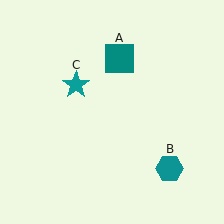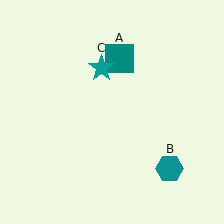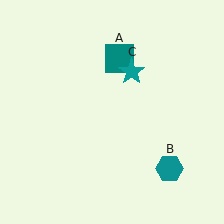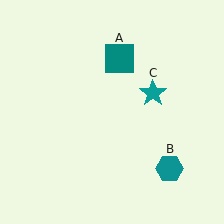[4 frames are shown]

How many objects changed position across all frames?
1 object changed position: teal star (object C).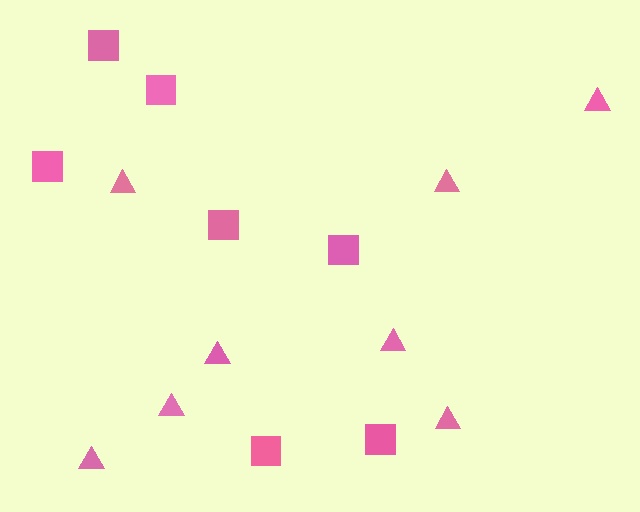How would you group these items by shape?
There are 2 groups: one group of squares (7) and one group of triangles (8).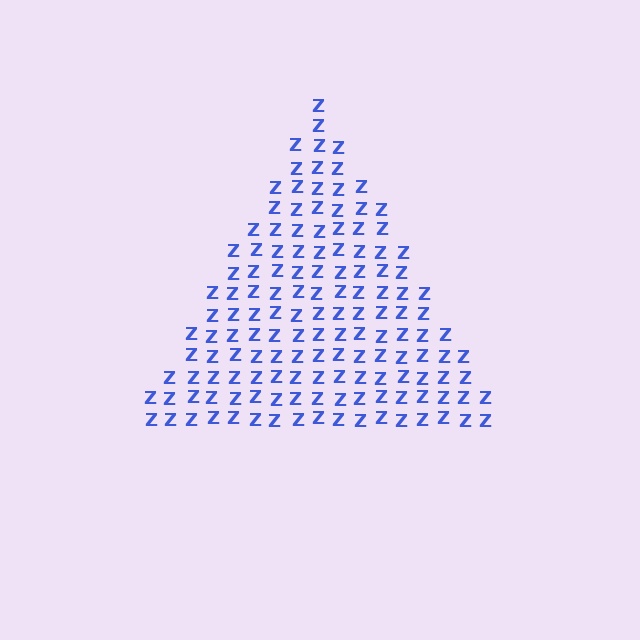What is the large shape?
The large shape is a triangle.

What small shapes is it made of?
It is made of small letter Z's.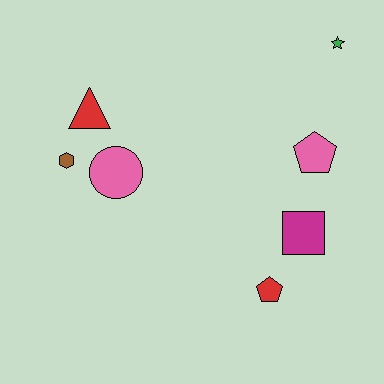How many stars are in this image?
There is 1 star.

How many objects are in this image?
There are 7 objects.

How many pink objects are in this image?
There are 2 pink objects.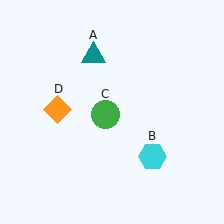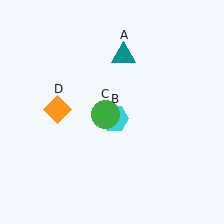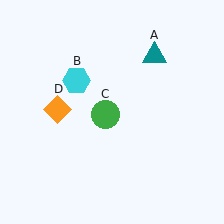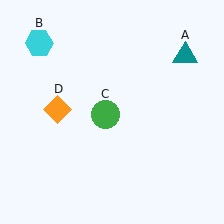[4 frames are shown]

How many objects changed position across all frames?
2 objects changed position: teal triangle (object A), cyan hexagon (object B).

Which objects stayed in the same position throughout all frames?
Green circle (object C) and orange diamond (object D) remained stationary.